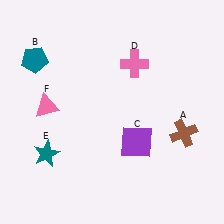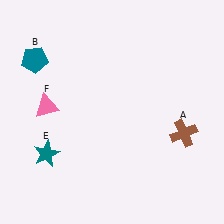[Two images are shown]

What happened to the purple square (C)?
The purple square (C) was removed in Image 2. It was in the bottom-right area of Image 1.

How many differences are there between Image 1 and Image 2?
There are 2 differences between the two images.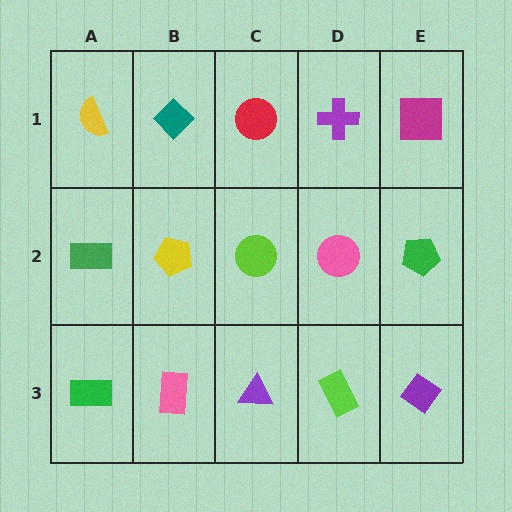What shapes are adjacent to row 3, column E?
A green pentagon (row 2, column E), a lime rectangle (row 3, column D).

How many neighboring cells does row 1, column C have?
3.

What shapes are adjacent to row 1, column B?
A yellow pentagon (row 2, column B), a yellow semicircle (row 1, column A), a red circle (row 1, column C).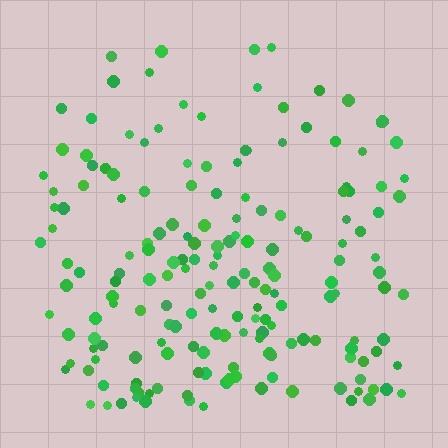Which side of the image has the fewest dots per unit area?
The top.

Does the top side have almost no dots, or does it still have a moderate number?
Still a moderate number, just noticeably fewer than the bottom.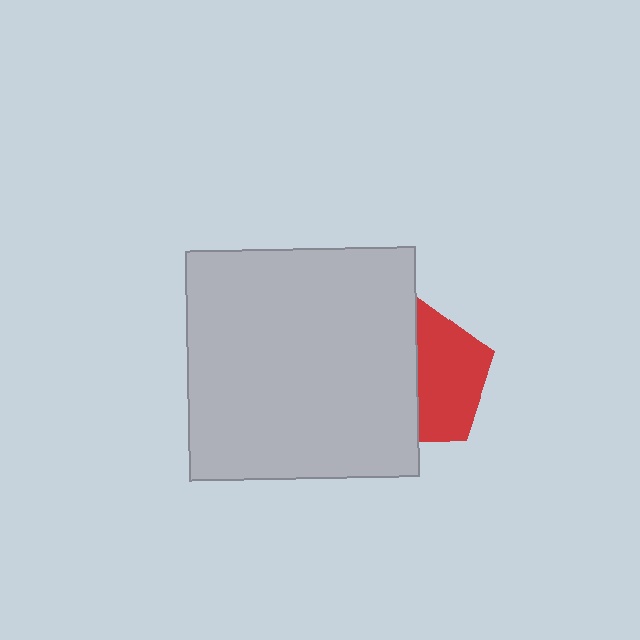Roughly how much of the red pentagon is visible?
About half of it is visible (roughly 50%).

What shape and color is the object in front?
The object in front is a light gray square.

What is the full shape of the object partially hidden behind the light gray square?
The partially hidden object is a red pentagon.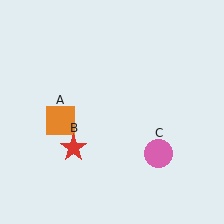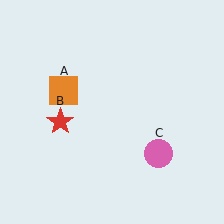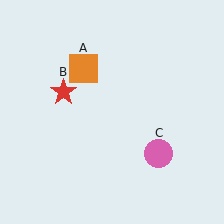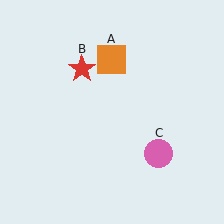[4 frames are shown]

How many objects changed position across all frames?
2 objects changed position: orange square (object A), red star (object B).